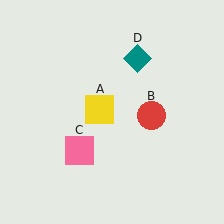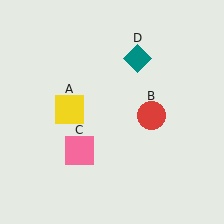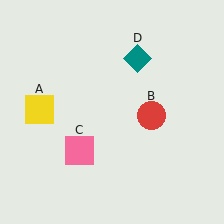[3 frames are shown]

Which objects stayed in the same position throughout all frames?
Red circle (object B) and pink square (object C) and teal diamond (object D) remained stationary.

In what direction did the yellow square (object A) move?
The yellow square (object A) moved left.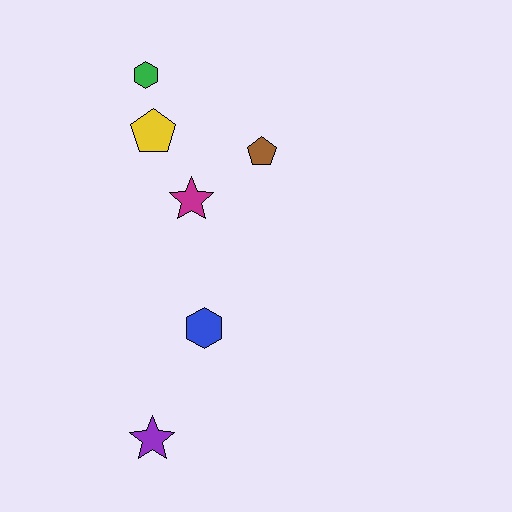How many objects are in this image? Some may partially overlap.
There are 6 objects.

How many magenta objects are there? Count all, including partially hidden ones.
There is 1 magenta object.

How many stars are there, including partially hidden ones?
There are 2 stars.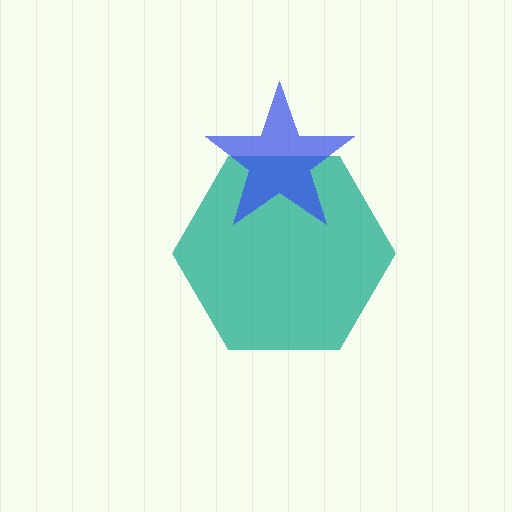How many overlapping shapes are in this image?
There are 2 overlapping shapes in the image.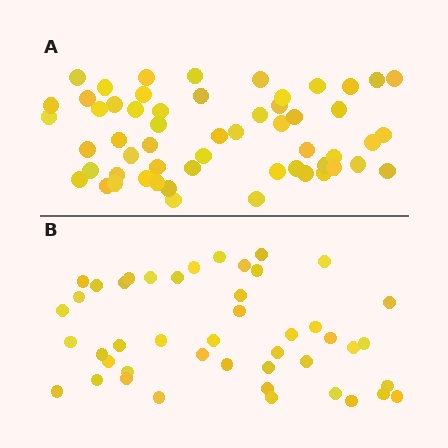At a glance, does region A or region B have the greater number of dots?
Region A (the top region) has more dots.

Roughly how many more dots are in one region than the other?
Region A has roughly 12 or so more dots than region B.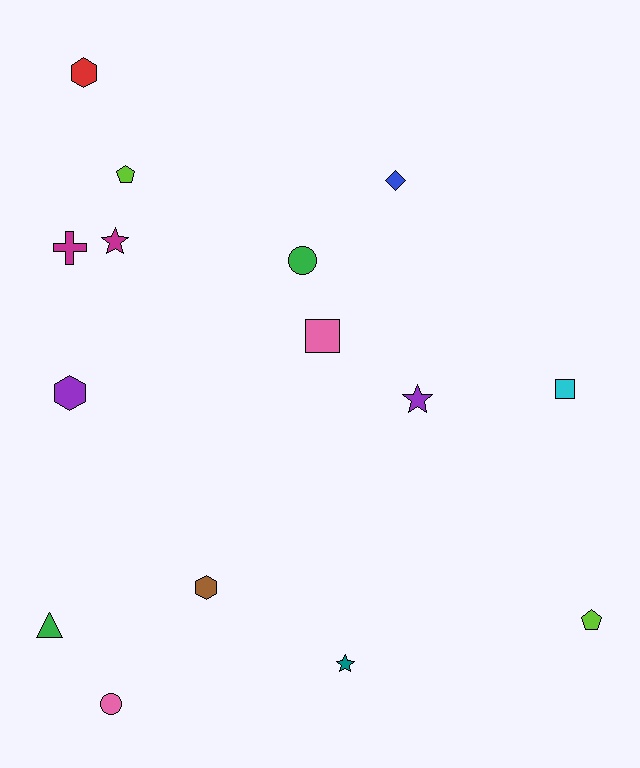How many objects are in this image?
There are 15 objects.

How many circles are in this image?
There are 2 circles.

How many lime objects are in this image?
There are 2 lime objects.